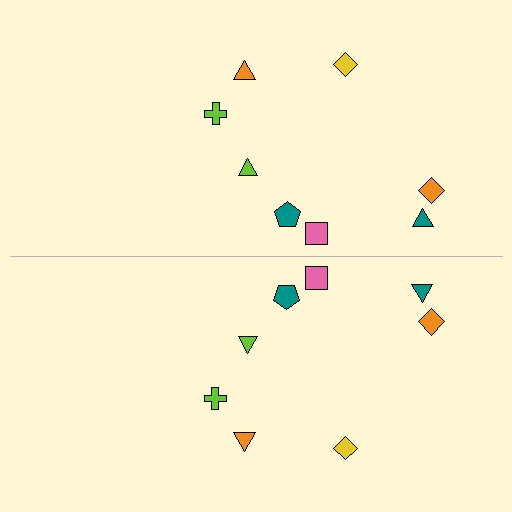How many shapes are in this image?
There are 16 shapes in this image.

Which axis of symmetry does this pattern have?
The pattern has a horizontal axis of symmetry running through the center of the image.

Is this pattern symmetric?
Yes, this pattern has bilateral (reflection) symmetry.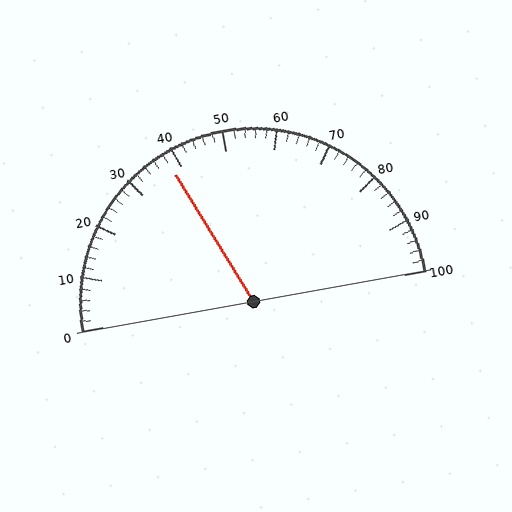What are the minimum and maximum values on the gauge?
The gauge ranges from 0 to 100.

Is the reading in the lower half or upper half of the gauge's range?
The reading is in the lower half of the range (0 to 100).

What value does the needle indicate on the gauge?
The needle indicates approximately 38.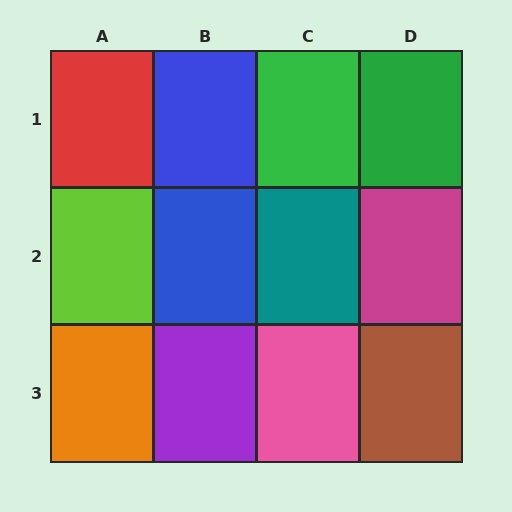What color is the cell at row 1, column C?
Green.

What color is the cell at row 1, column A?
Red.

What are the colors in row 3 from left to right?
Orange, purple, pink, brown.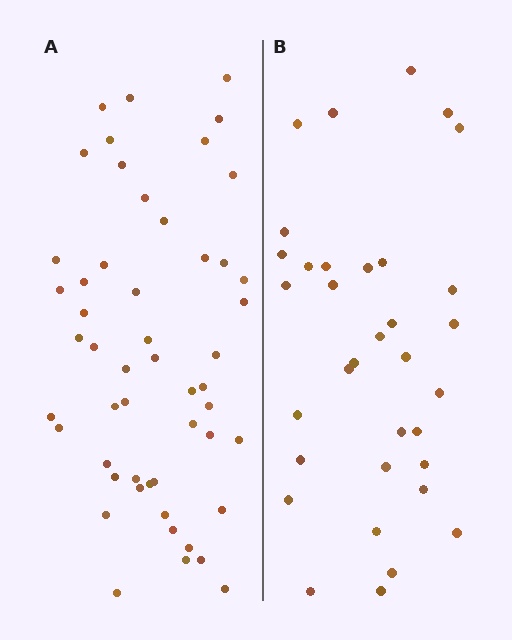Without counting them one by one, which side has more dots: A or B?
Region A (the left region) has more dots.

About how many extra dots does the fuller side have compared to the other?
Region A has approximately 20 more dots than region B.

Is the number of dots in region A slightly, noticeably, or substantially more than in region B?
Region A has substantially more. The ratio is roughly 1.5 to 1.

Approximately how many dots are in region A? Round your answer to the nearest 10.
About 50 dots. (The exact count is 52, which rounds to 50.)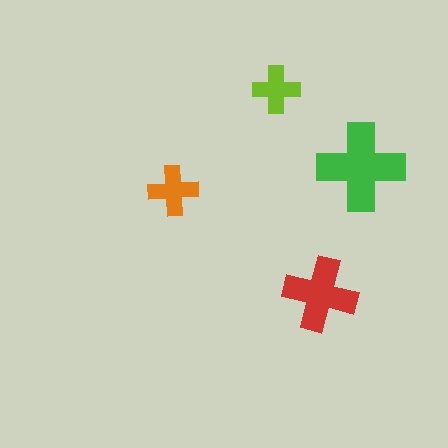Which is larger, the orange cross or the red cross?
The red one.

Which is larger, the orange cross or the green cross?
The green one.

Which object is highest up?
The lime cross is topmost.